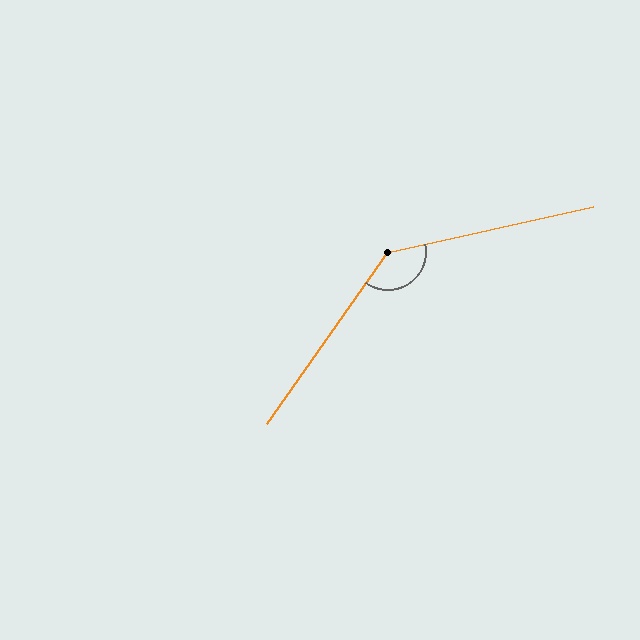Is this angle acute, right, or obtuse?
It is obtuse.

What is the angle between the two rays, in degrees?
Approximately 138 degrees.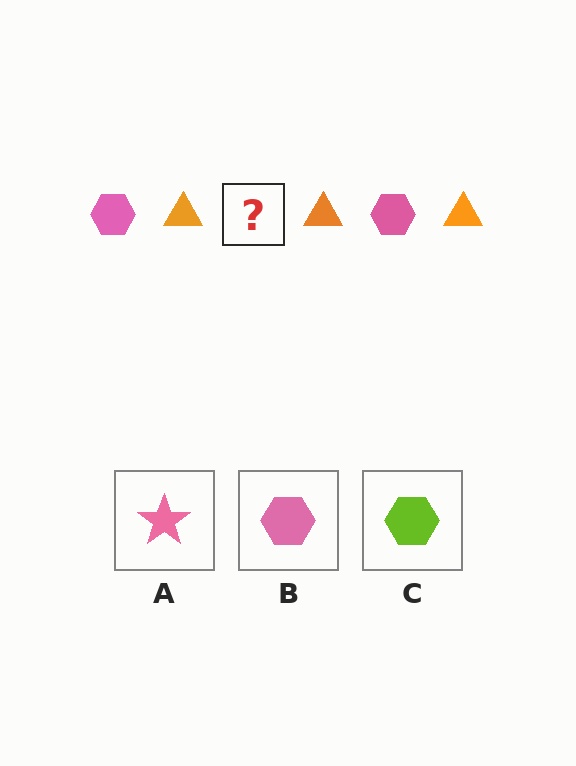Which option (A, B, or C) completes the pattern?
B.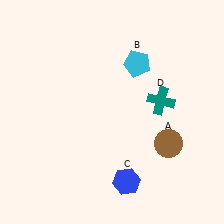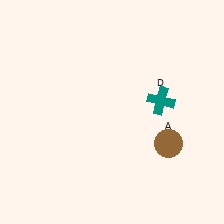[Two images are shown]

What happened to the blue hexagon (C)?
The blue hexagon (C) was removed in Image 2. It was in the bottom-right area of Image 1.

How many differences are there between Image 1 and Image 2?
There are 2 differences between the two images.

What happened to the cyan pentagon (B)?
The cyan pentagon (B) was removed in Image 2. It was in the top-right area of Image 1.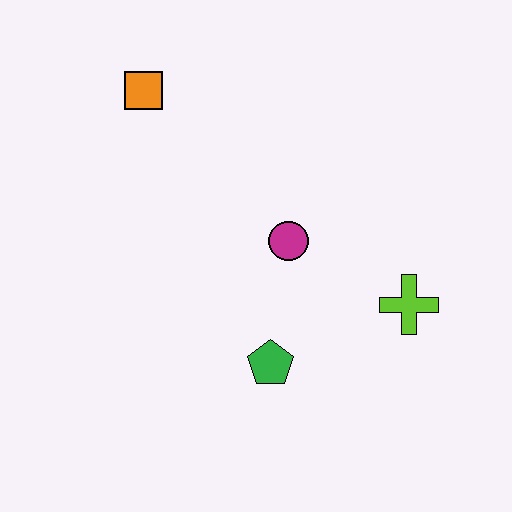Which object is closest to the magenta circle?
The green pentagon is closest to the magenta circle.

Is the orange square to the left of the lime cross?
Yes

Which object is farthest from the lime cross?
The orange square is farthest from the lime cross.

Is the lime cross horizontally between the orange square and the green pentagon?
No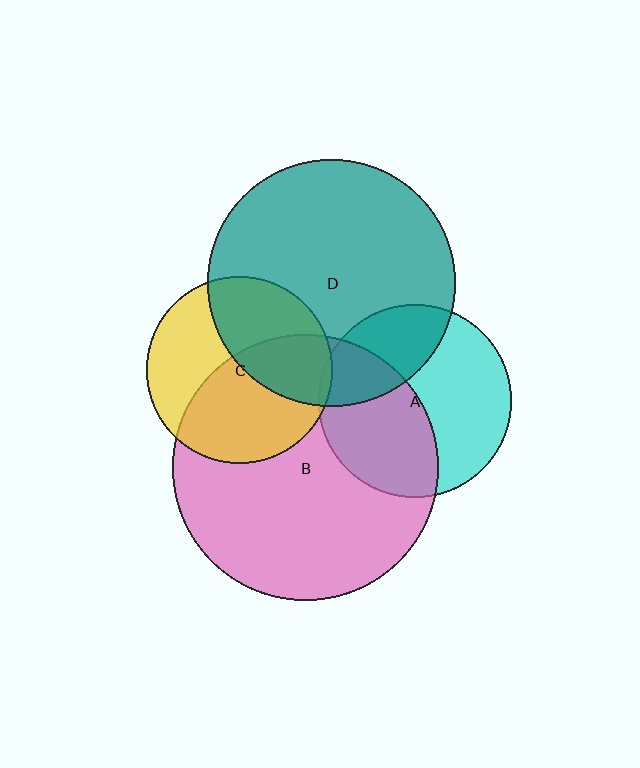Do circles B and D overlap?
Yes.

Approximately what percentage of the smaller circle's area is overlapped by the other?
Approximately 20%.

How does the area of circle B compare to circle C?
Approximately 2.0 times.